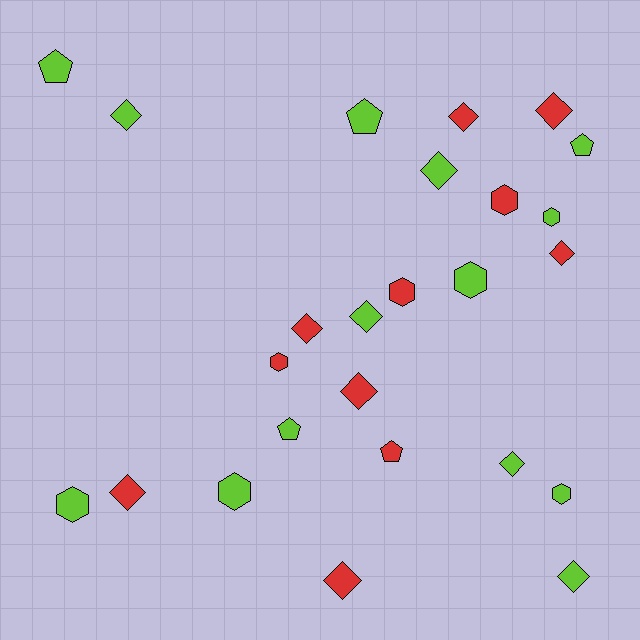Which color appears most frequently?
Lime, with 14 objects.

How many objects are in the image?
There are 25 objects.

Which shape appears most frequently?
Diamond, with 12 objects.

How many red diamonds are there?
There are 7 red diamonds.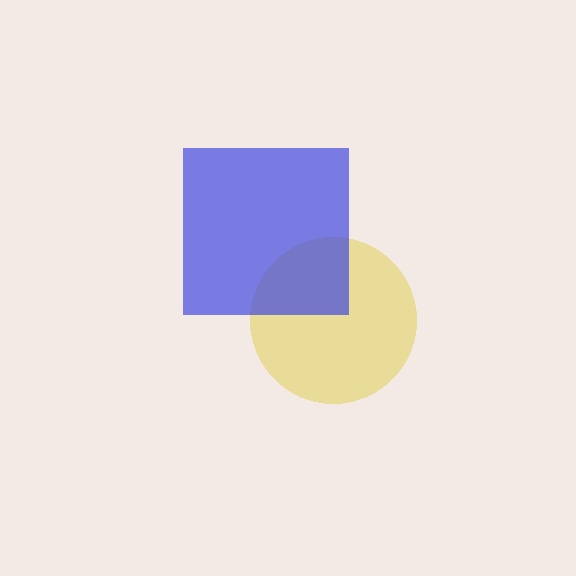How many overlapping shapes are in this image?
There are 2 overlapping shapes in the image.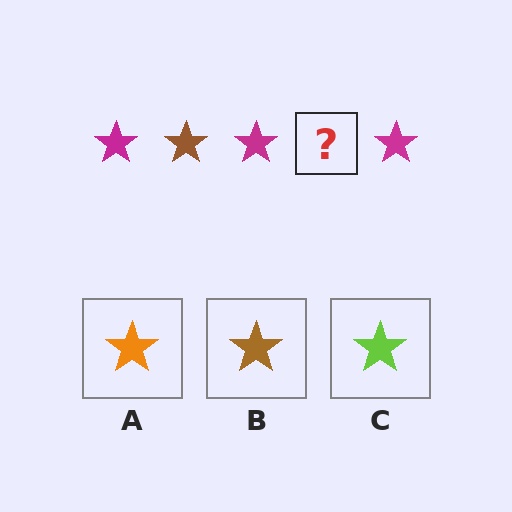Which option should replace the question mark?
Option B.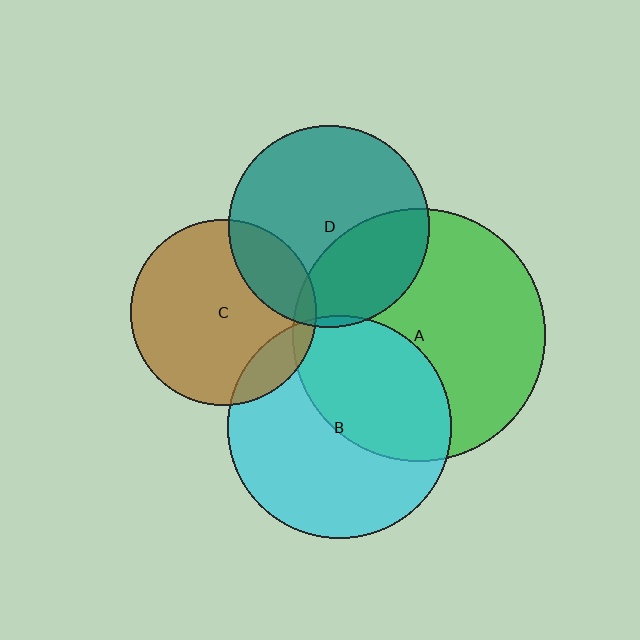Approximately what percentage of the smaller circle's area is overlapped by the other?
Approximately 45%.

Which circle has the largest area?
Circle A (green).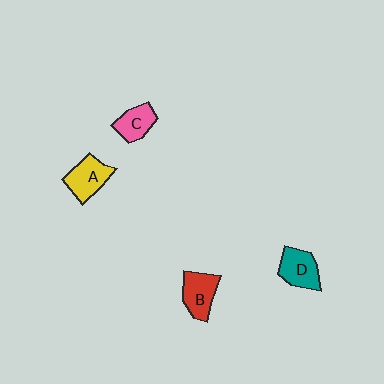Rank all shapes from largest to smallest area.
From largest to smallest: A (yellow), B (red), D (teal), C (pink).